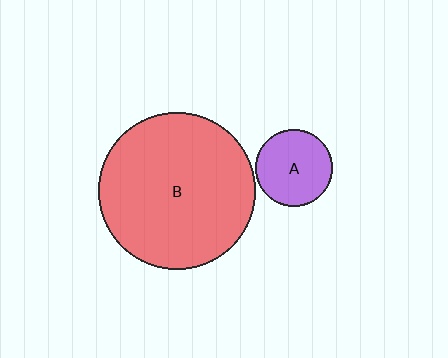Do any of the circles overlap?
No, none of the circles overlap.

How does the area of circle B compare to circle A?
Approximately 4.2 times.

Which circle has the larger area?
Circle B (red).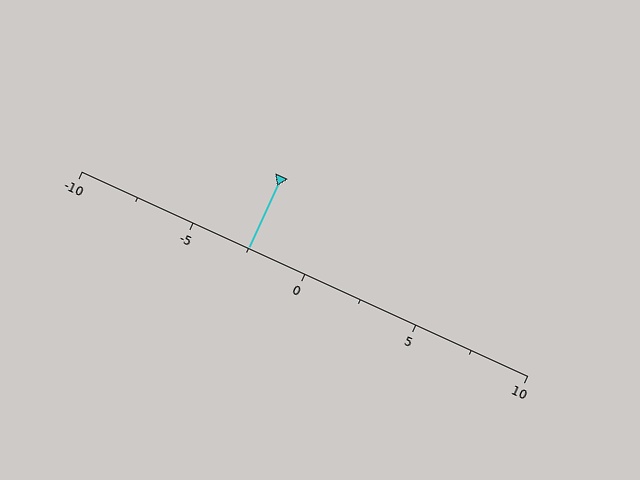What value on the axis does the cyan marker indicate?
The marker indicates approximately -2.5.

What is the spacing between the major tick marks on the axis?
The major ticks are spaced 5 apart.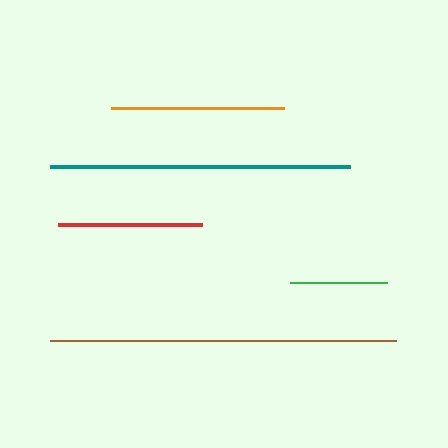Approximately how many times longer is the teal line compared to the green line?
The teal line is approximately 3.1 times the length of the green line.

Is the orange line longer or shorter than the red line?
The orange line is longer than the red line.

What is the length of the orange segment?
The orange segment is approximately 173 pixels long.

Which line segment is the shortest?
The green line is the shortest at approximately 97 pixels.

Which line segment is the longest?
The brown line is the longest at approximately 346 pixels.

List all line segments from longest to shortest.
From longest to shortest: brown, teal, orange, red, green.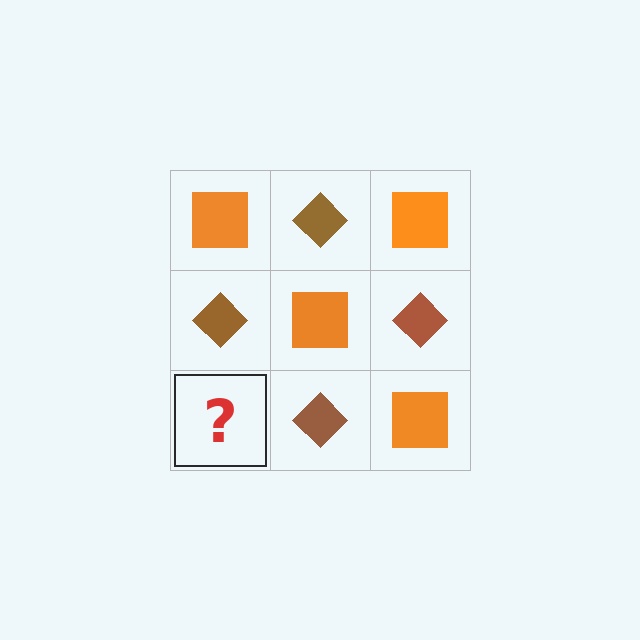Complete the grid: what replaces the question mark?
The question mark should be replaced with an orange square.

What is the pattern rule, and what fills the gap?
The rule is that it alternates orange square and brown diamond in a checkerboard pattern. The gap should be filled with an orange square.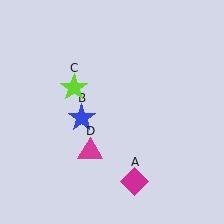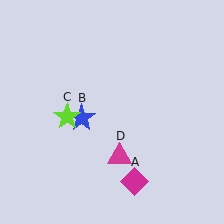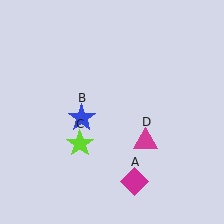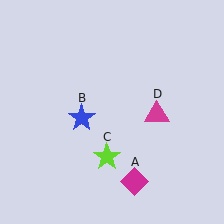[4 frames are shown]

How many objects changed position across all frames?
2 objects changed position: lime star (object C), magenta triangle (object D).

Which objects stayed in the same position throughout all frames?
Magenta diamond (object A) and blue star (object B) remained stationary.